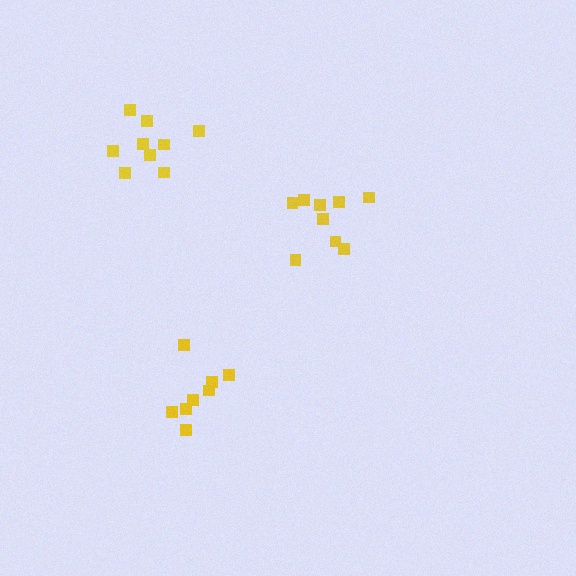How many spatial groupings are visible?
There are 3 spatial groupings.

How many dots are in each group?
Group 1: 9 dots, Group 2: 9 dots, Group 3: 8 dots (26 total).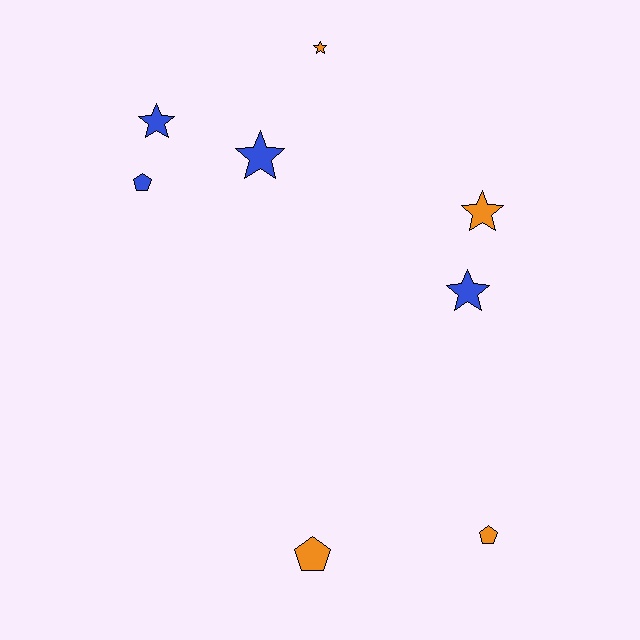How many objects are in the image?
There are 8 objects.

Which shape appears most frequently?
Star, with 5 objects.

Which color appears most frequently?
Blue, with 4 objects.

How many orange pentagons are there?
There are 2 orange pentagons.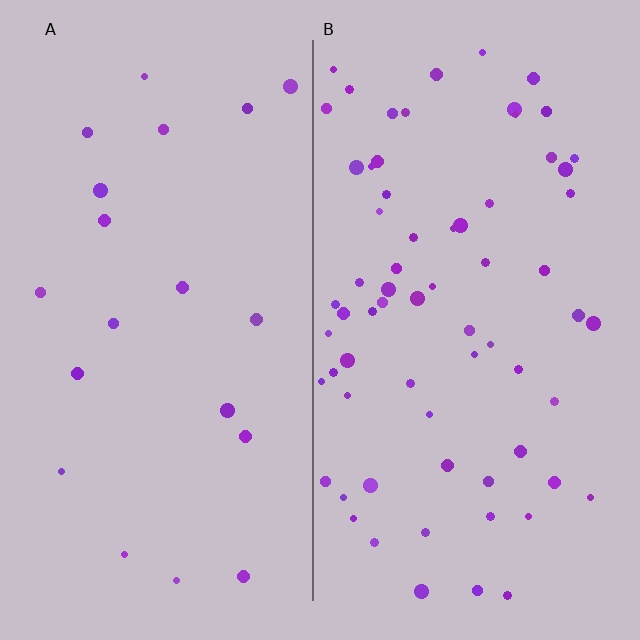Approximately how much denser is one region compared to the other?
Approximately 3.4× — region B over region A.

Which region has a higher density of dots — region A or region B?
B (the right).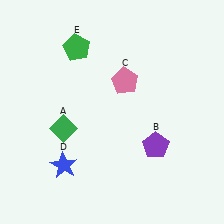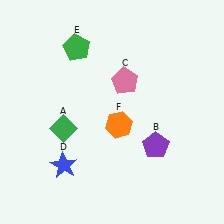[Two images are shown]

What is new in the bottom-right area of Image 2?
An orange hexagon (F) was added in the bottom-right area of Image 2.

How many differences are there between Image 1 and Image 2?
There is 1 difference between the two images.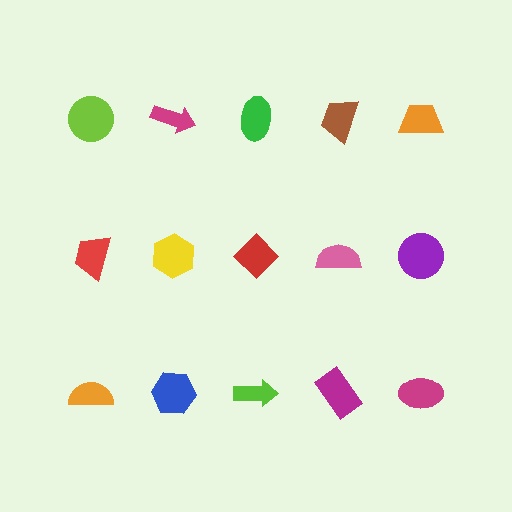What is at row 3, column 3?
A lime arrow.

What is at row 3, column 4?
A magenta rectangle.